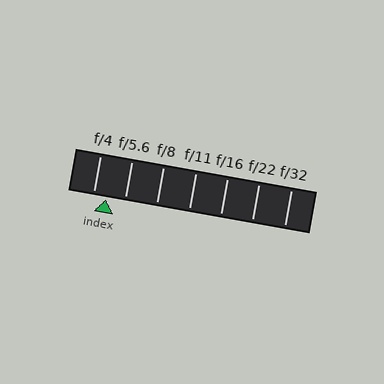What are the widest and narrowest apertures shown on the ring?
The widest aperture shown is f/4 and the narrowest is f/32.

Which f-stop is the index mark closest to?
The index mark is closest to f/4.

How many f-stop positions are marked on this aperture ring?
There are 7 f-stop positions marked.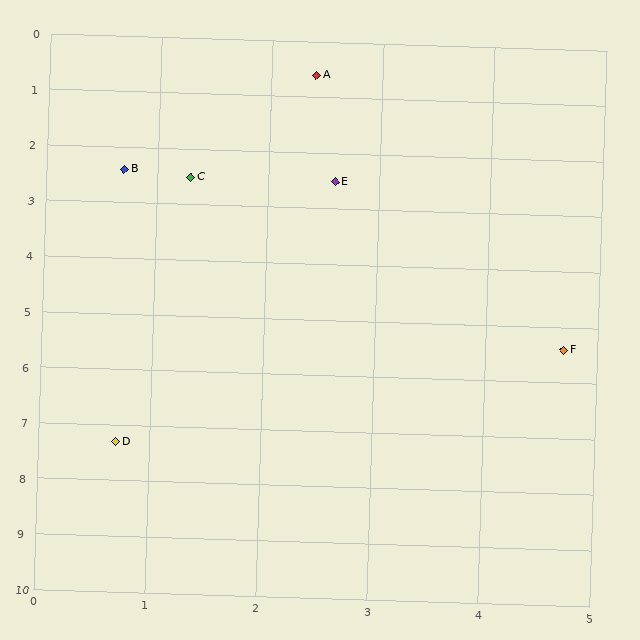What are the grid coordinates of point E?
Point E is at approximately (2.6, 2.5).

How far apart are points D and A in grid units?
Points D and A are about 6.9 grid units apart.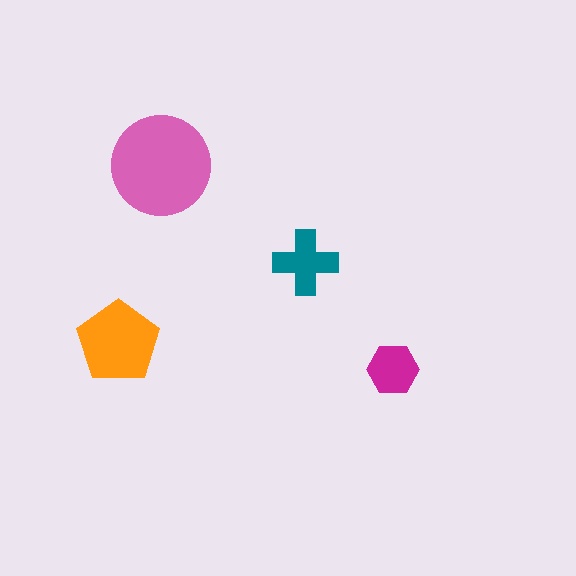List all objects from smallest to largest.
The magenta hexagon, the teal cross, the orange pentagon, the pink circle.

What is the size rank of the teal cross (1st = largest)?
3rd.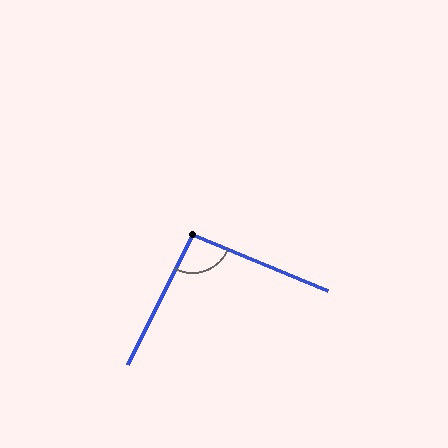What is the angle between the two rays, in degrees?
Approximately 94 degrees.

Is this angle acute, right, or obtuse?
It is approximately a right angle.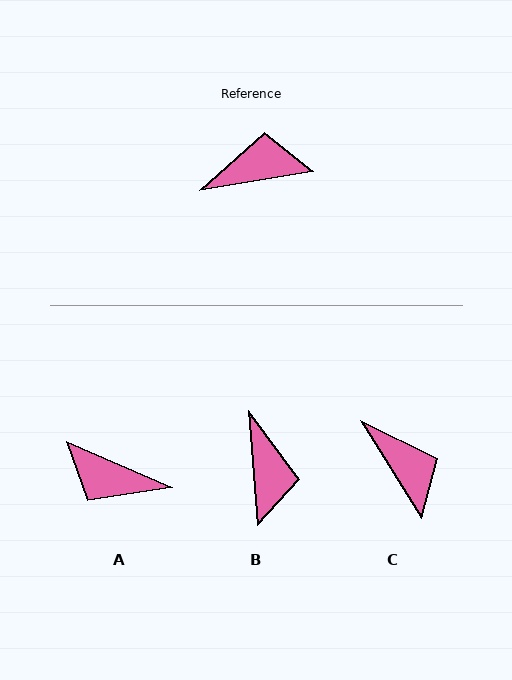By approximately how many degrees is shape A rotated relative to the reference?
Approximately 147 degrees counter-clockwise.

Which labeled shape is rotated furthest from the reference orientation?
A, about 147 degrees away.